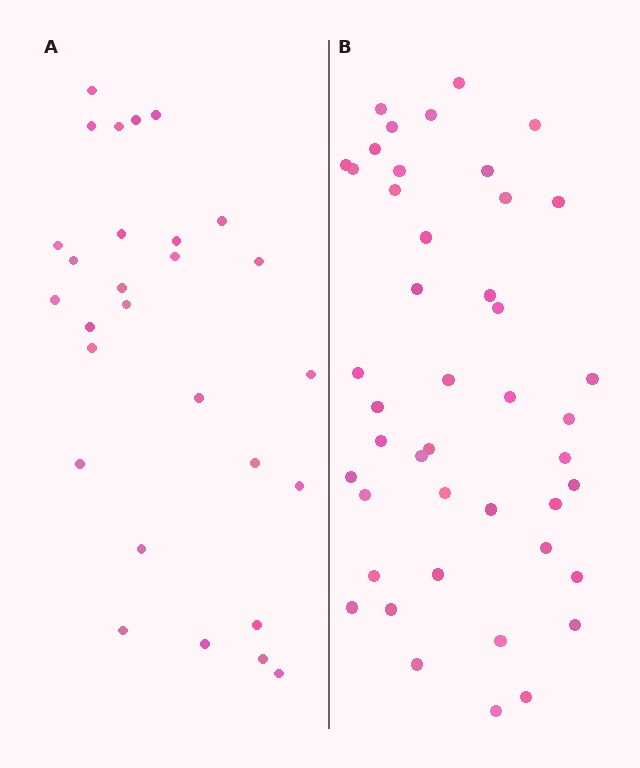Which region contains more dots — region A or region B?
Region B (the right region) has more dots.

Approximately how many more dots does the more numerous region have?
Region B has approximately 15 more dots than region A.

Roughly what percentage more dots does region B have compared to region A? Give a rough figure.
About 55% more.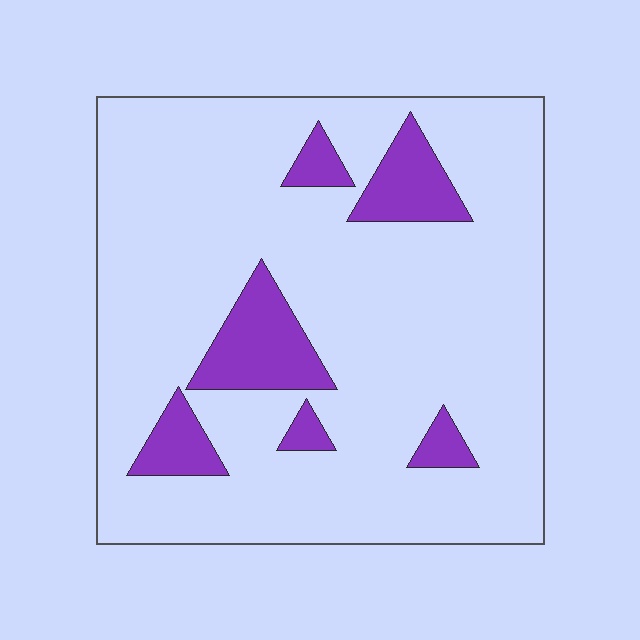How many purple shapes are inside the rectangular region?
6.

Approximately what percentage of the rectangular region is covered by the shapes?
Approximately 15%.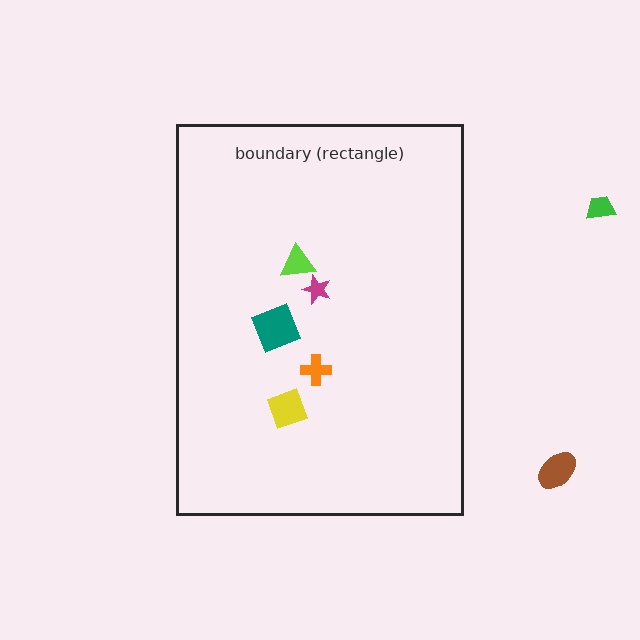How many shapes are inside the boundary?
5 inside, 2 outside.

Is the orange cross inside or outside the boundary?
Inside.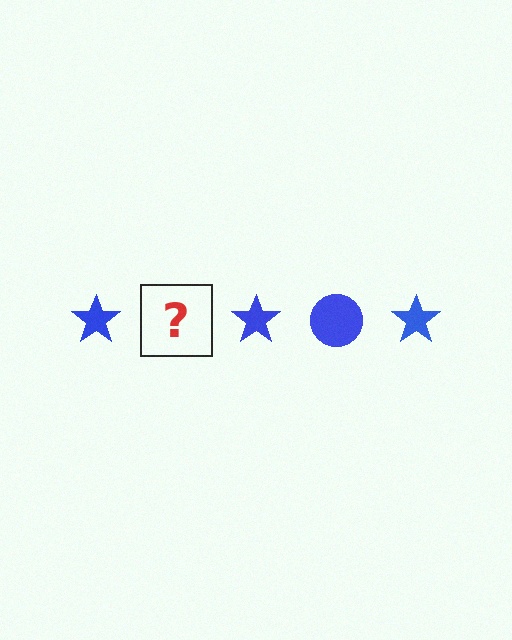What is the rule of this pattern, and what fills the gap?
The rule is that the pattern cycles through star, circle shapes in blue. The gap should be filled with a blue circle.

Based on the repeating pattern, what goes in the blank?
The blank should be a blue circle.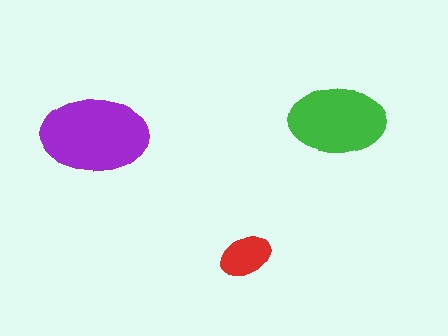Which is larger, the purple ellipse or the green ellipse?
The purple one.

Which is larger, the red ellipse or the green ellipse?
The green one.